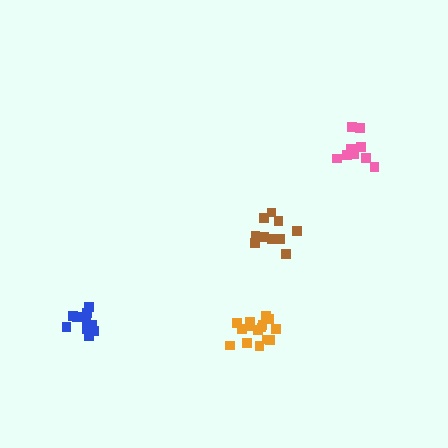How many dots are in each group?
Group 1: 10 dots, Group 2: 9 dots, Group 3: 15 dots, Group 4: 11 dots (45 total).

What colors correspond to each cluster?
The clusters are colored: brown, pink, orange, blue.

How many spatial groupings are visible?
There are 4 spatial groupings.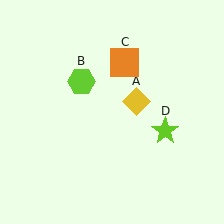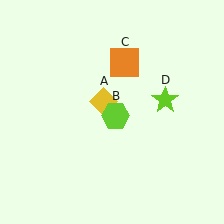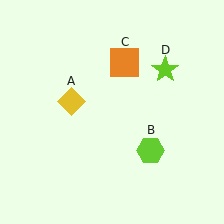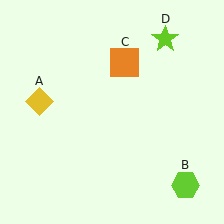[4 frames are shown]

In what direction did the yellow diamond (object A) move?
The yellow diamond (object A) moved left.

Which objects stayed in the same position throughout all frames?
Orange square (object C) remained stationary.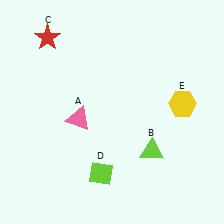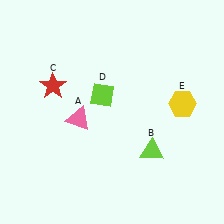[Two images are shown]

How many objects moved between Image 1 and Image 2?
2 objects moved between the two images.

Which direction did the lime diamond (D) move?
The lime diamond (D) moved up.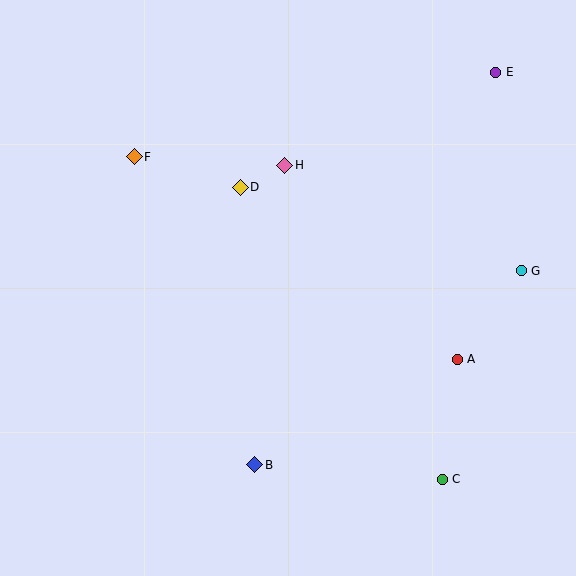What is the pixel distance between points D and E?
The distance between D and E is 280 pixels.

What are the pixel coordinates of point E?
Point E is at (496, 72).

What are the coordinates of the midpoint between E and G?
The midpoint between E and G is at (509, 172).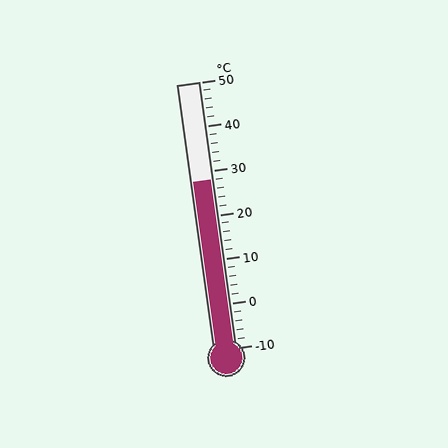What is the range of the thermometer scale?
The thermometer scale ranges from -10°C to 50°C.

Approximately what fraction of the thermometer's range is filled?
The thermometer is filled to approximately 65% of its range.